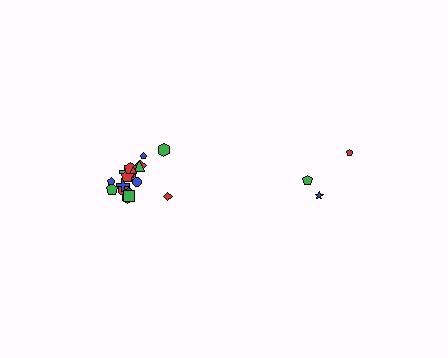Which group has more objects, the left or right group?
The left group.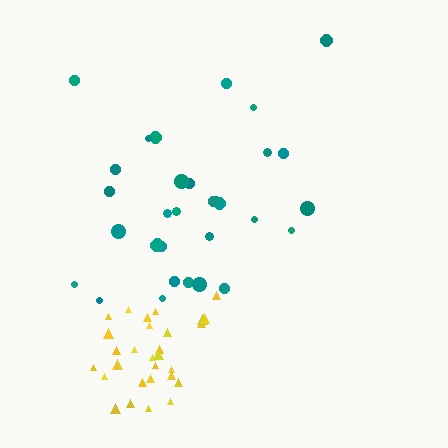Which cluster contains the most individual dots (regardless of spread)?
Teal (32).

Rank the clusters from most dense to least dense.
yellow, teal.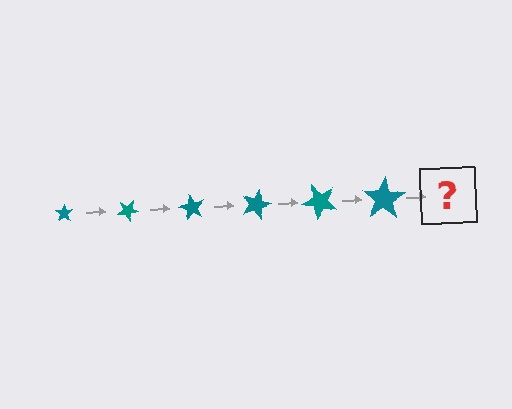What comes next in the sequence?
The next element should be a star, larger than the previous one and rotated 180 degrees from the start.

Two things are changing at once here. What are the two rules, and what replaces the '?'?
The two rules are that the star grows larger each step and it rotates 30 degrees each step. The '?' should be a star, larger than the previous one and rotated 180 degrees from the start.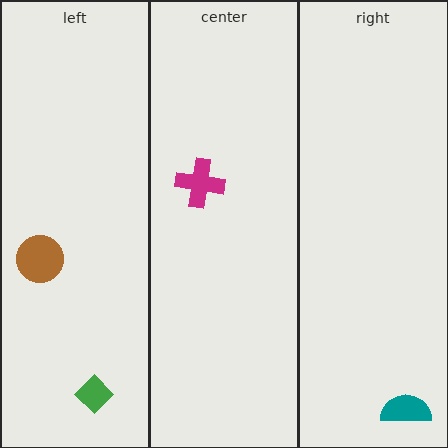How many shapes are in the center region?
1.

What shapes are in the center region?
The magenta cross.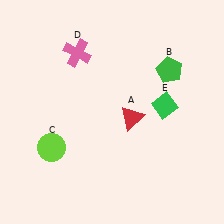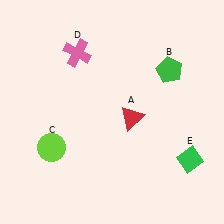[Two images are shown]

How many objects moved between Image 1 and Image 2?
1 object moved between the two images.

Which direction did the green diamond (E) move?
The green diamond (E) moved down.